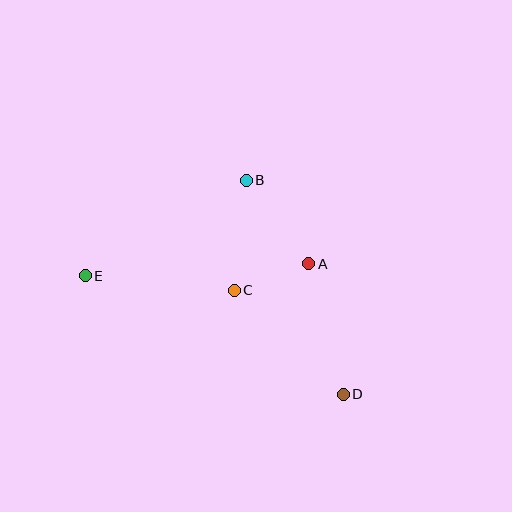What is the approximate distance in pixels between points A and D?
The distance between A and D is approximately 135 pixels.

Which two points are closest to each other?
Points A and C are closest to each other.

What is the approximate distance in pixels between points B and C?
The distance between B and C is approximately 111 pixels.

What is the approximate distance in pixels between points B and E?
The distance between B and E is approximately 187 pixels.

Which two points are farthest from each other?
Points D and E are farthest from each other.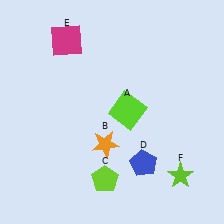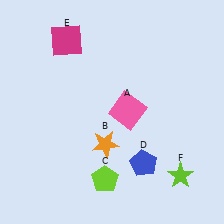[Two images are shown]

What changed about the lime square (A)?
In Image 1, A is lime. In Image 2, it changed to pink.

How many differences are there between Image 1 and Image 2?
There is 1 difference between the two images.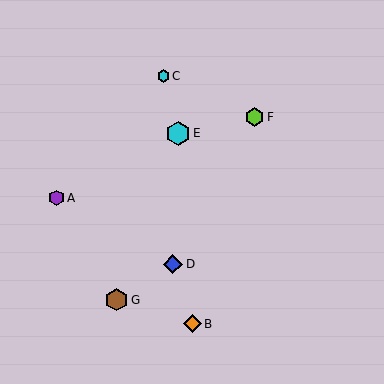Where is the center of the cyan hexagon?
The center of the cyan hexagon is at (163, 76).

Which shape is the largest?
The cyan hexagon (labeled E) is the largest.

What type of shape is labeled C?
Shape C is a cyan hexagon.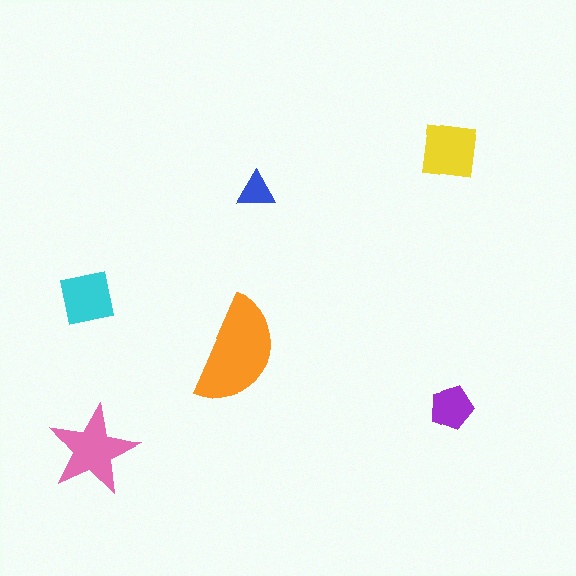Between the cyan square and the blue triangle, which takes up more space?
The cyan square.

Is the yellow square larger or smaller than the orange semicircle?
Smaller.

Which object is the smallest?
The blue triangle.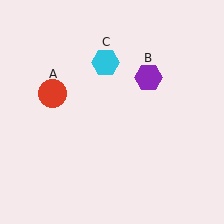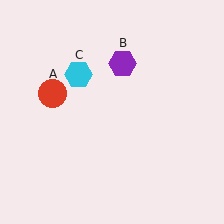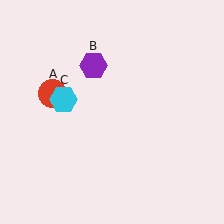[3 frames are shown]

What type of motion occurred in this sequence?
The purple hexagon (object B), cyan hexagon (object C) rotated counterclockwise around the center of the scene.